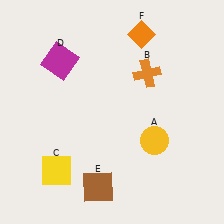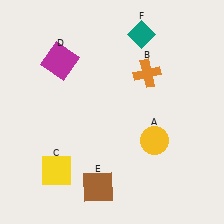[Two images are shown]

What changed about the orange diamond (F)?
In Image 1, F is orange. In Image 2, it changed to teal.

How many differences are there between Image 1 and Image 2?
There is 1 difference between the two images.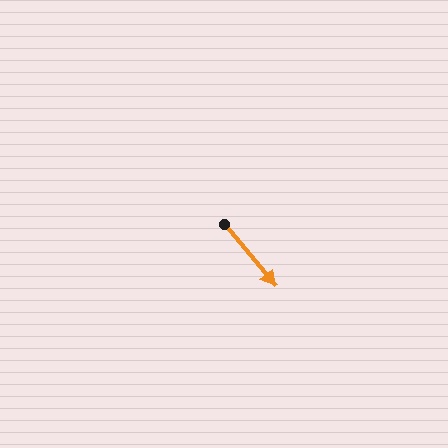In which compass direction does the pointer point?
Southeast.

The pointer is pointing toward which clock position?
Roughly 5 o'clock.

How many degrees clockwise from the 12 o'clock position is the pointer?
Approximately 140 degrees.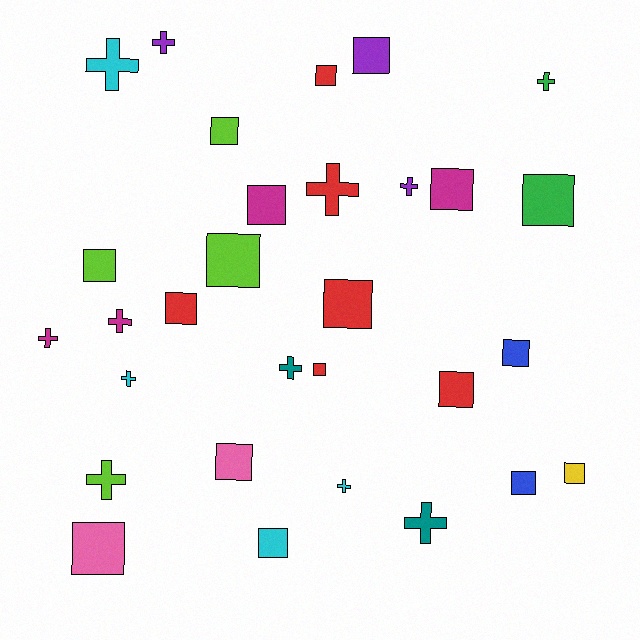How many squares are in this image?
There are 18 squares.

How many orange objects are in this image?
There are no orange objects.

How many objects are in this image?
There are 30 objects.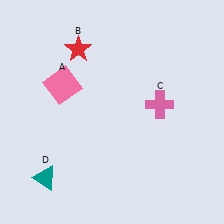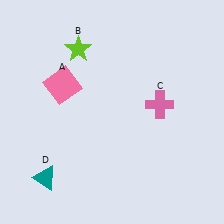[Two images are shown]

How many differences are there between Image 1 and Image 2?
There is 1 difference between the two images.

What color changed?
The star (B) changed from red in Image 1 to lime in Image 2.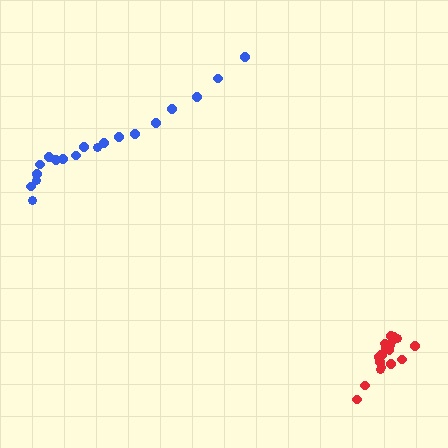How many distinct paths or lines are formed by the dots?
There are 2 distinct paths.